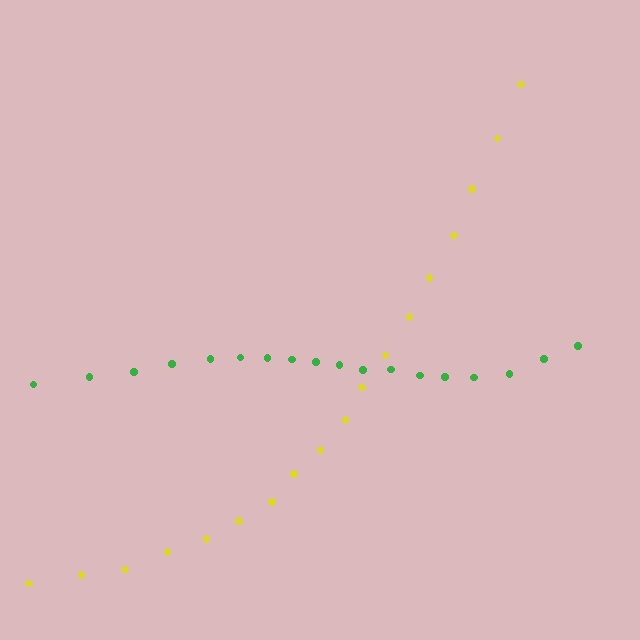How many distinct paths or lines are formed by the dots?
There are 2 distinct paths.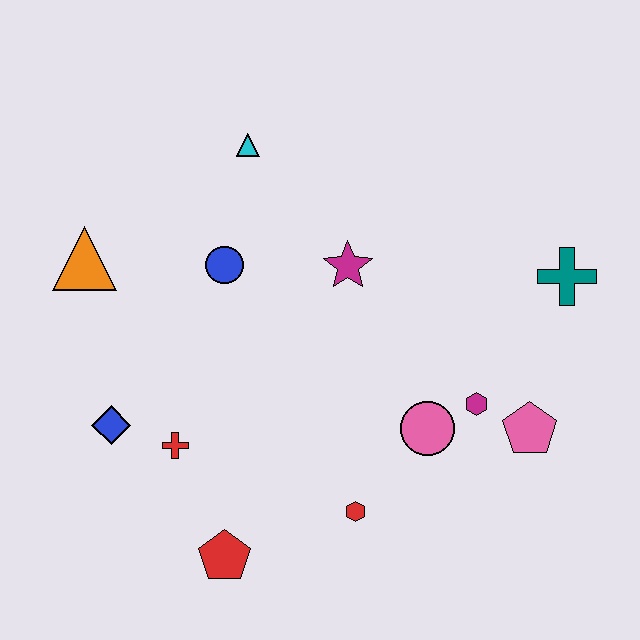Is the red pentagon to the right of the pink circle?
No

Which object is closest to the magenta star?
The blue circle is closest to the magenta star.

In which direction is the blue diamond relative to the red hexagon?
The blue diamond is to the left of the red hexagon.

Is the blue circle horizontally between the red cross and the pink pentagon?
Yes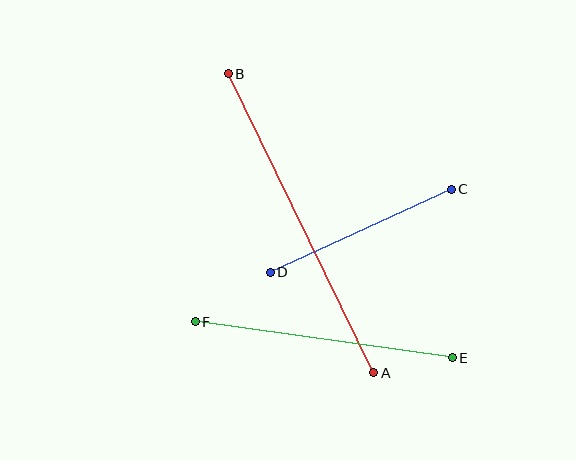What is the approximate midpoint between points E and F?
The midpoint is at approximately (324, 340) pixels.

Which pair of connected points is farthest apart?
Points A and B are farthest apart.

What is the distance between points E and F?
The distance is approximately 259 pixels.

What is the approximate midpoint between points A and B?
The midpoint is at approximately (301, 223) pixels.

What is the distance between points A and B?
The distance is approximately 333 pixels.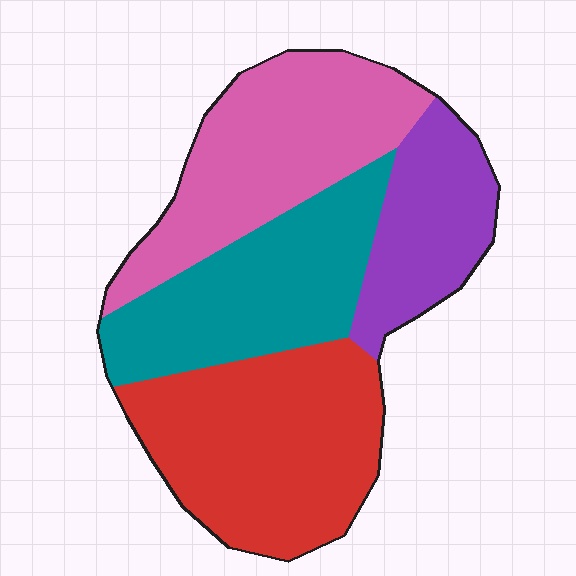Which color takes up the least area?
Purple, at roughly 15%.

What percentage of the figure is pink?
Pink covers roughly 25% of the figure.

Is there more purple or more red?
Red.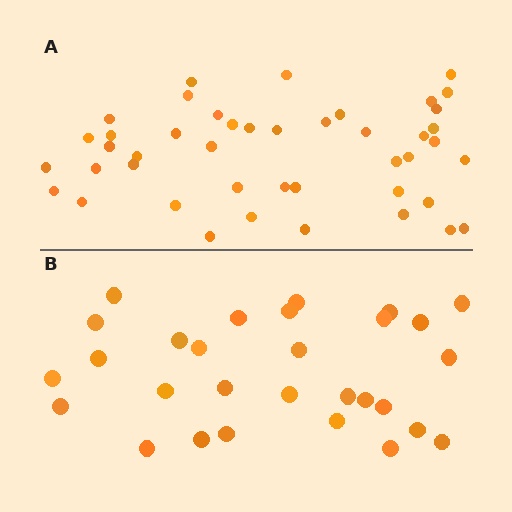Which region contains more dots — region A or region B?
Region A (the top region) has more dots.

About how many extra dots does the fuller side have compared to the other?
Region A has approximately 15 more dots than region B.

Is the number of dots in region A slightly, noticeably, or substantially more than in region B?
Region A has substantially more. The ratio is roughly 1.5 to 1.